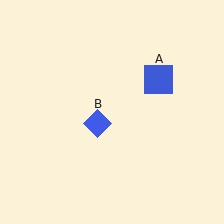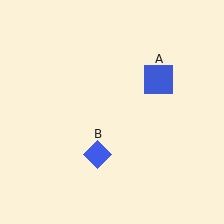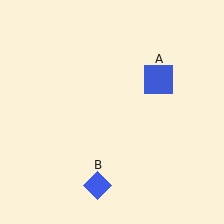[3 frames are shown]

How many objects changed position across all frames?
1 object changed position: blue diamond (object B).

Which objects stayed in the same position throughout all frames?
Blue square (object A) remained stationary.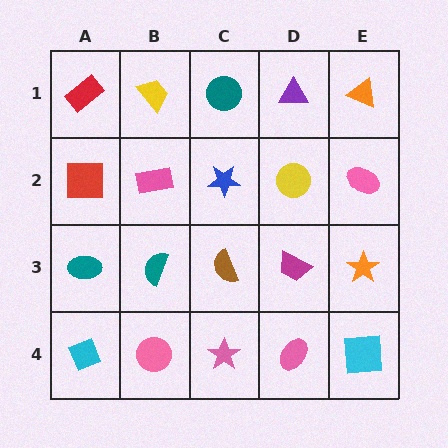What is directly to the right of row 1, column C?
A purple triangle.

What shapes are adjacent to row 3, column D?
A yellow circle (row 2, column D), a pink ellipse (row 4, column D), a brown semicircle (row 3, column C), an orange star (row 3, column E).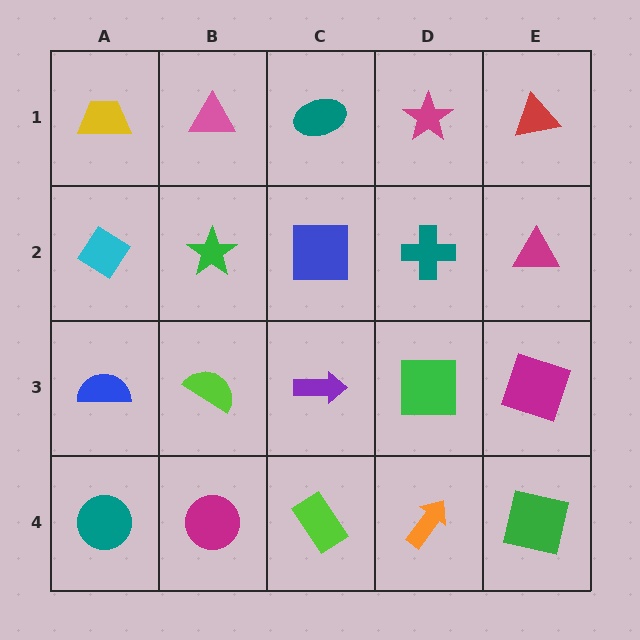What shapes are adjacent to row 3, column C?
A blue square (row 2, column C), a lime rectangle (row 4, column C), a lime semicircle (row 3, column B), a green square (row 3, column D).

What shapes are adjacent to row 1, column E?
A magenta triangle (row 2, column E), a magenta star (row 1, column D).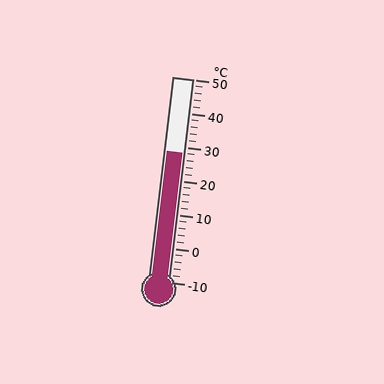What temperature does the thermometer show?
The thermometer shows approximately 28°C.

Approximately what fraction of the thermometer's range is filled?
The thermometer is filled to approximately 65% of its range.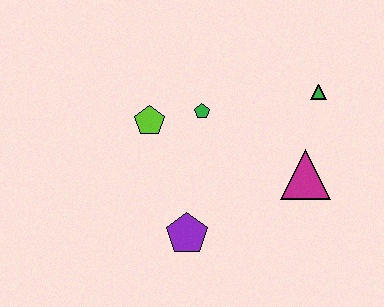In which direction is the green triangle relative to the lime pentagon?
The green triangle is to the right of the lime pentagon.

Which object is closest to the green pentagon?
The lime pentagon is closest to the green pentagon.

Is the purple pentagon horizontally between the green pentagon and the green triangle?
No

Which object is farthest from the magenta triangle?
The lime pentagon is farthest from the magenta triangle.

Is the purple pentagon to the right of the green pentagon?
No